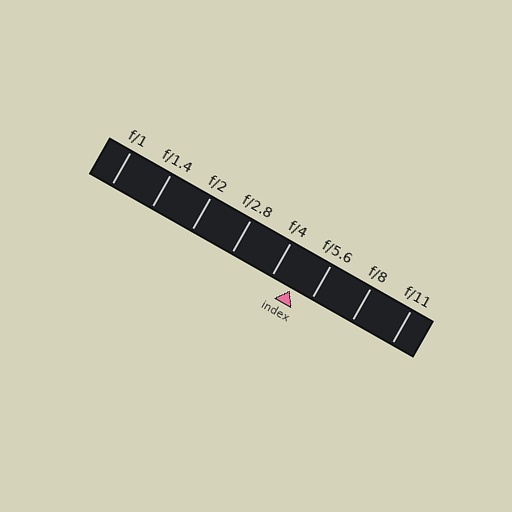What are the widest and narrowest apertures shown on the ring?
The widest aperture shown is f/1 and the narrowest is f/11.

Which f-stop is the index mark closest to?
The index mark is closest to f/5.6.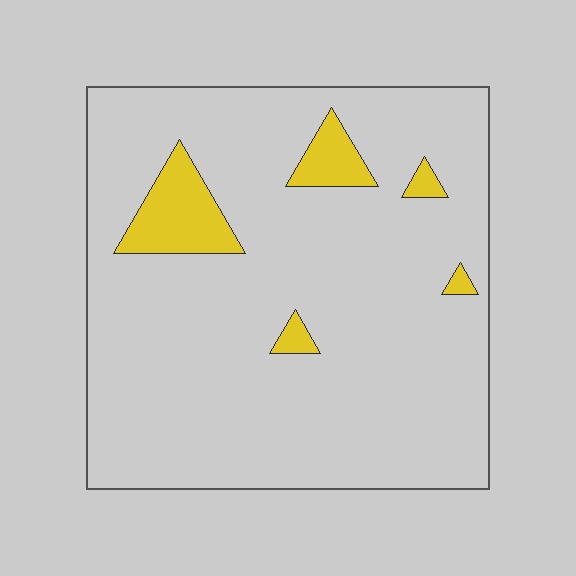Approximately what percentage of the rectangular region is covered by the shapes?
Approximately 10%.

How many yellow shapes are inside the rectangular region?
5.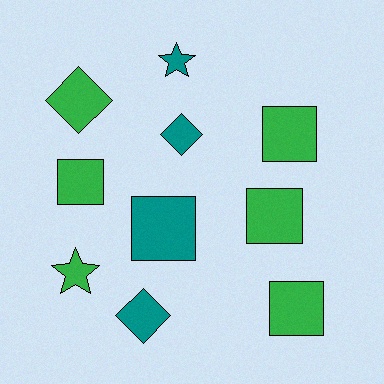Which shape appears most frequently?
Square, with 5 objects.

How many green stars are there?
There is 1 green star.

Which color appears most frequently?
Green, with 6 objects.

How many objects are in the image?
There are 10 objects.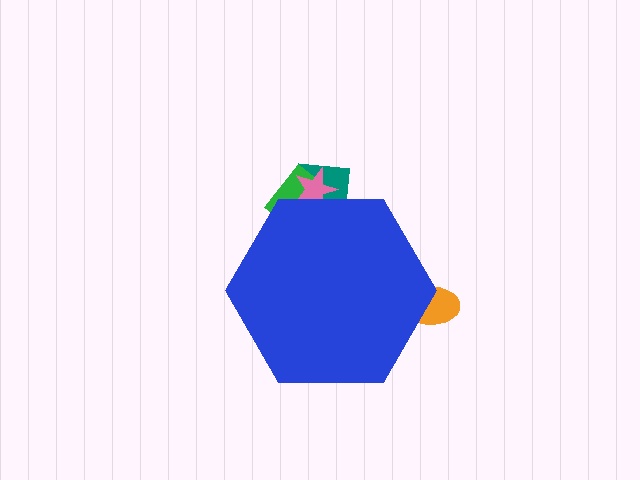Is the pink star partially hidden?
Yes, the pink star is partially hidden behind the blue hexagon.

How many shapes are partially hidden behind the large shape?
4 shapes are partially hidden.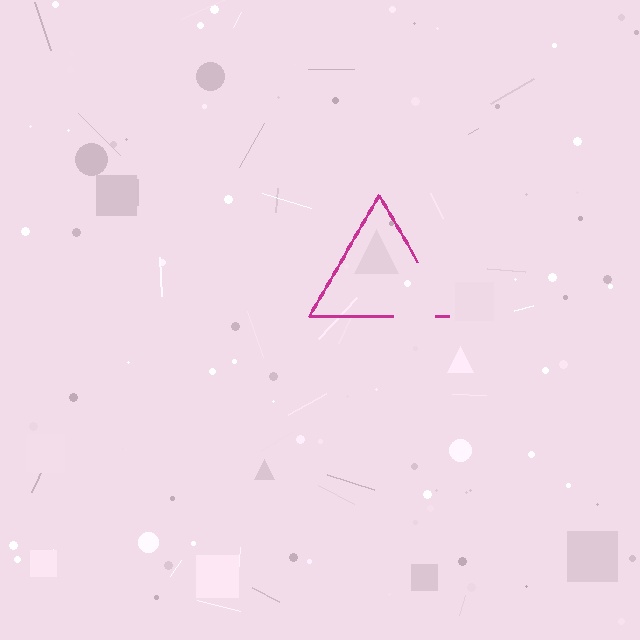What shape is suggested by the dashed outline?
The dashed outline suggests a triangle.